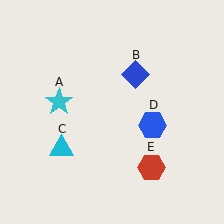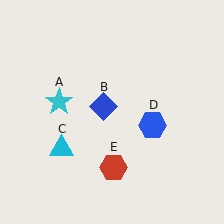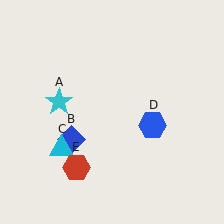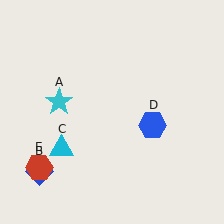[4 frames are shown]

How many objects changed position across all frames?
2 objects changed position: blue diamond (object B), red hexagon (object E).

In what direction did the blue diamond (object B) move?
The blue diamond (object B) moved down and to the left.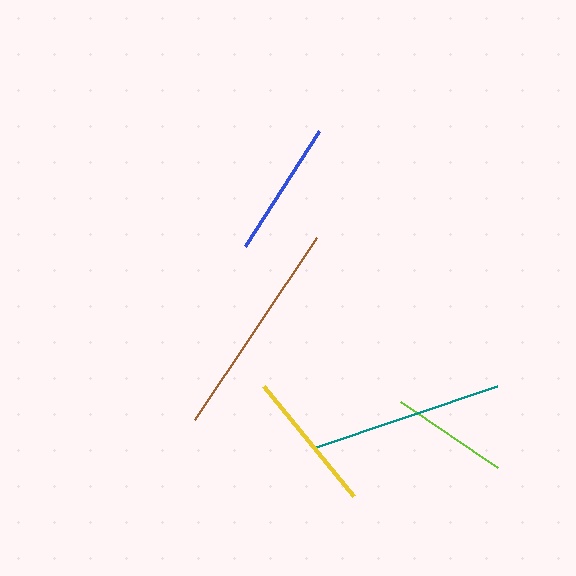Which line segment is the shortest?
The lime line is the shortest at approximately 118 pixels.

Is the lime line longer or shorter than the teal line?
The teal line is longer than the lime line.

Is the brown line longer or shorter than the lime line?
The brown line is longer than the lime line.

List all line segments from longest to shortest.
From longest to shortest: brown, teal, yellow, blue, lime.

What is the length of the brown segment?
The brown segment is approximately 219 pixels long.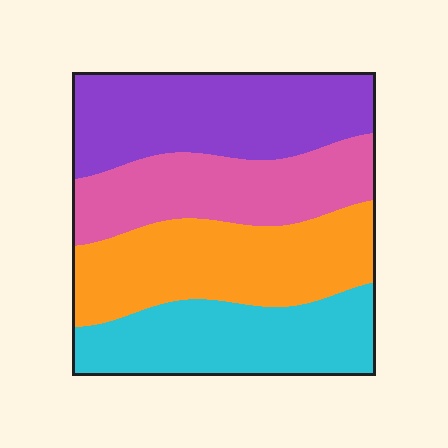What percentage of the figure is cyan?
Cyan takes up about one quarter (1/4) of the figure.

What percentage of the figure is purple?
Purple covers 28% of the figure.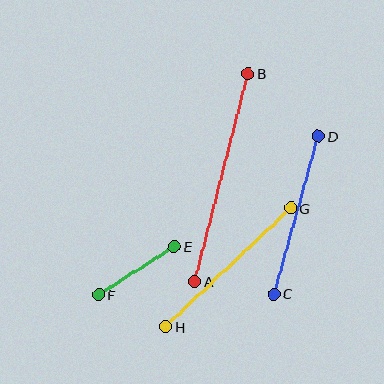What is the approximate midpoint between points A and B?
The midpoint is at approximately (221, 178) pixels.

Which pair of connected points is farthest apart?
Points A and B are farthest apart.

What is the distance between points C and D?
The distance is approximately 164 pixels.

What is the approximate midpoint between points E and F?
The midpoint is at approximately (136, 270) pixels.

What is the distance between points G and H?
The distance is approximately 173 pixels.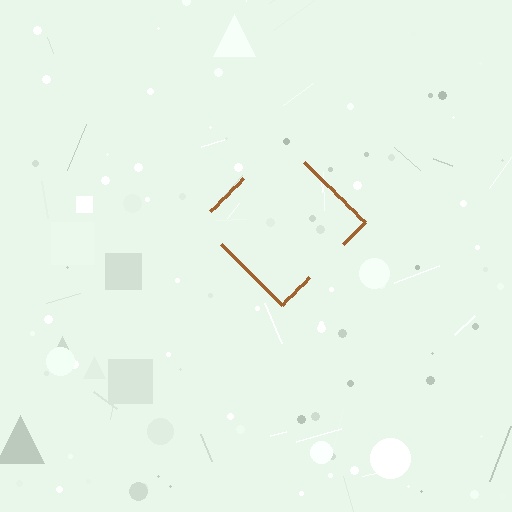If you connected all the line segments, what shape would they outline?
They would outline a diamond.